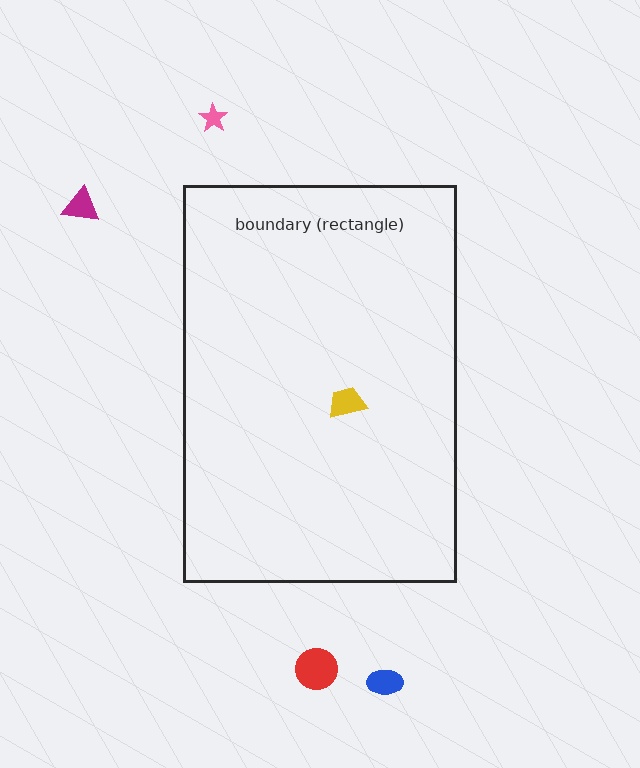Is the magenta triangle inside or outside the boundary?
Outside.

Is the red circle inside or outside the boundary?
Outside.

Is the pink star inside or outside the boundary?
Outside.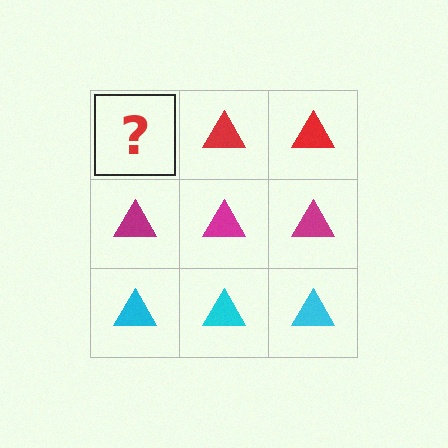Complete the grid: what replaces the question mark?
The question mark should be replaced with a red triangle.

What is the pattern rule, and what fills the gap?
The rule is that each row has a consistent color. The gap should be filled with a red triangle.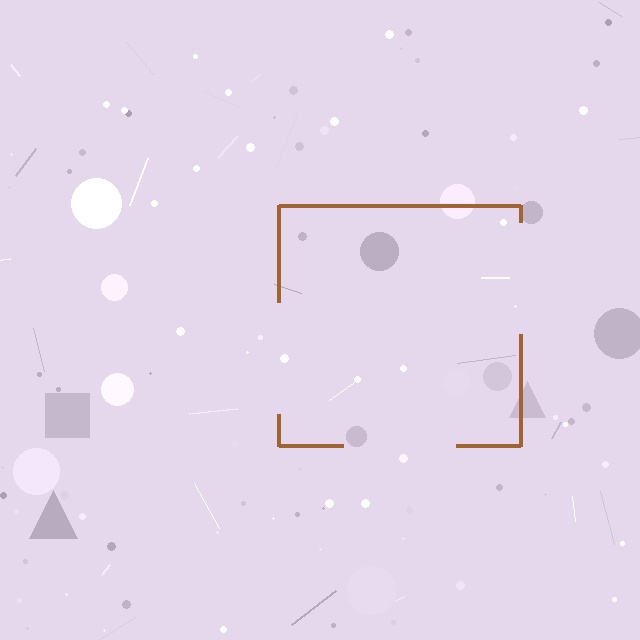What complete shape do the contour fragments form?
The contour fragments form a square.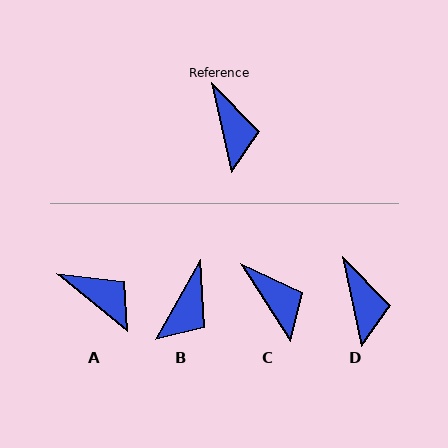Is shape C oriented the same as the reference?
No, it is off by about 20 degrees.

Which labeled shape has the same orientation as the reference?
D.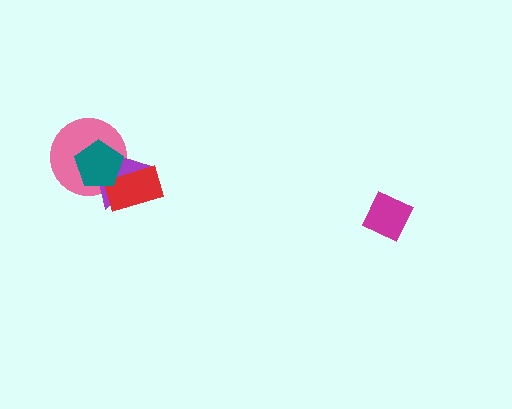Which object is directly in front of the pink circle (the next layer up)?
The purple triangle is directly in front of the pink circle.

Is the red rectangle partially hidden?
Yes, it is partially covered by another shape.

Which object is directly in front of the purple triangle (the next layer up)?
The red rectangle is directly in front of the purple triangle.